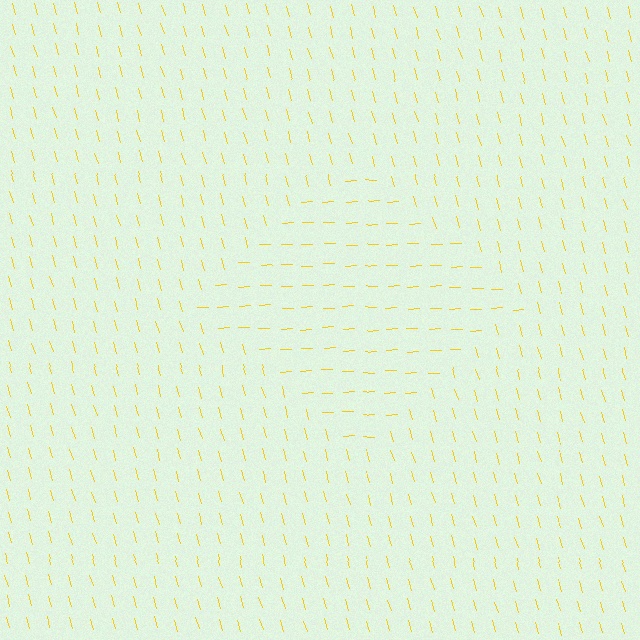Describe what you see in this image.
The image is filled with small yellow line segments. A diamond region in the image has lines oriented differently from the surrounding lines, creating a visible texture boundary.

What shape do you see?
I see a diamond.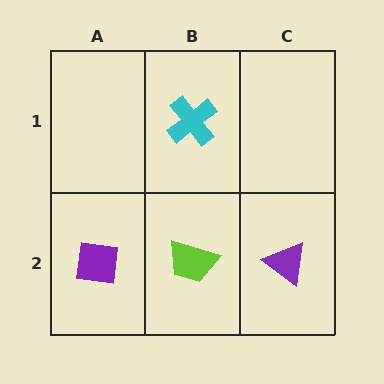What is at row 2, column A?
A purple square.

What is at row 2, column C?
A purple triangle.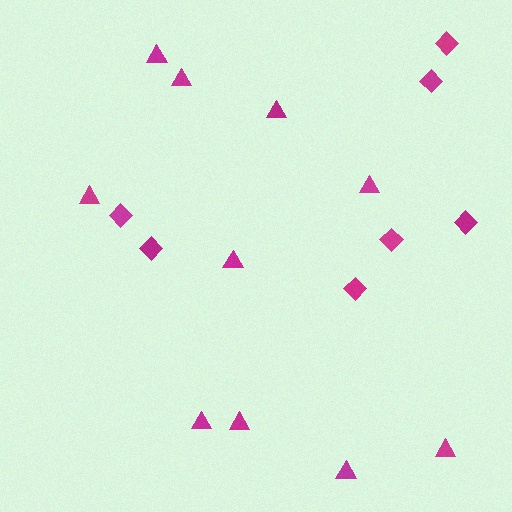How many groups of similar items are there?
There are 2 groups: one group of triangles (10) and one group of diamonds (7).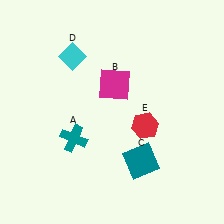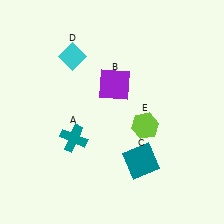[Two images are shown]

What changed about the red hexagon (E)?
In Image 1, E is red. In Image 2, it changed to lime.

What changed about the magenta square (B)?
In Image 1, B is magenta. In Image 2, it changed to purple.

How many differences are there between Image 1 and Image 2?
There are 2 differences between the two images.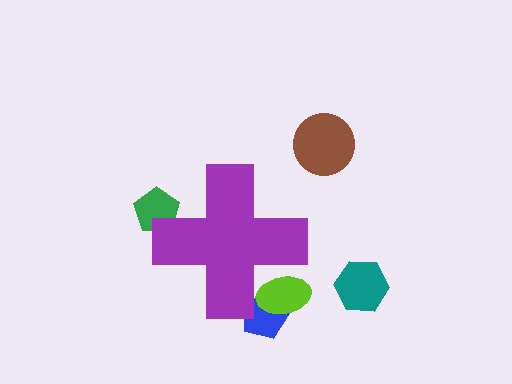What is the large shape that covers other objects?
A purple cross.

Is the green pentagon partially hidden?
Yes, the green pentagon is partially hidden behind the purple cross.